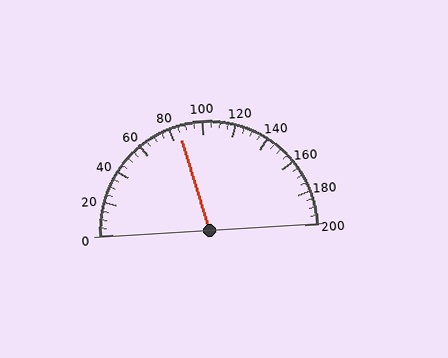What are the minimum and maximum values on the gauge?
The gauge ranges from 0 to 200.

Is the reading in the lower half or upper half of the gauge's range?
The reading is in the lower half of the range (0 to 200).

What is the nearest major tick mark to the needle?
The nearest major tick mark is 80.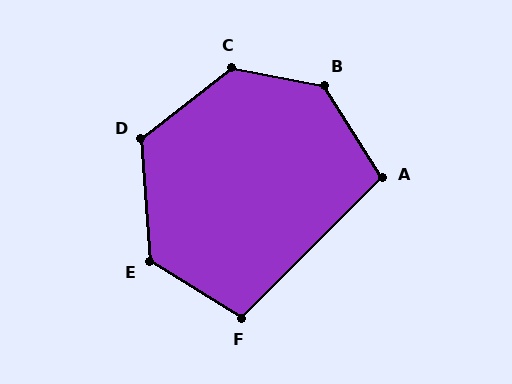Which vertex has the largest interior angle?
B, at approximately 133 degrees.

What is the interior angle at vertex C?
Approximately 131 degrees (obtuse).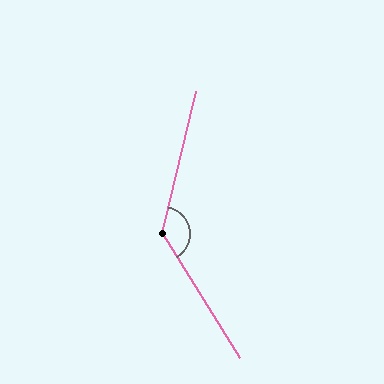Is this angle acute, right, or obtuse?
It is obtuse.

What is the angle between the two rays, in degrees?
Approximately 135 degrees.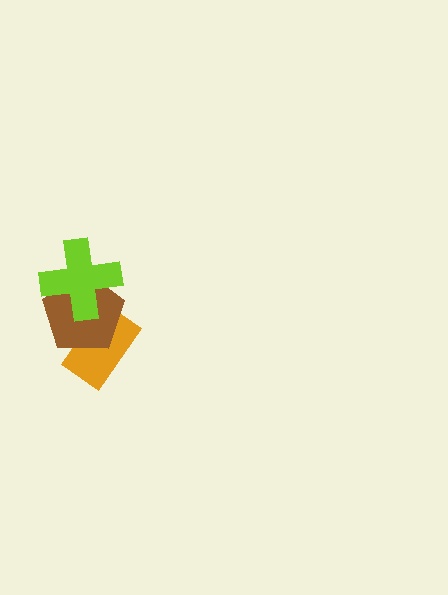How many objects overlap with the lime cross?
2 objects overlap with the lime cross.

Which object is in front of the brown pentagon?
The lime cross is in front of the brown pentagon.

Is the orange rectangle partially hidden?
Yes, it is partially covered by another shape.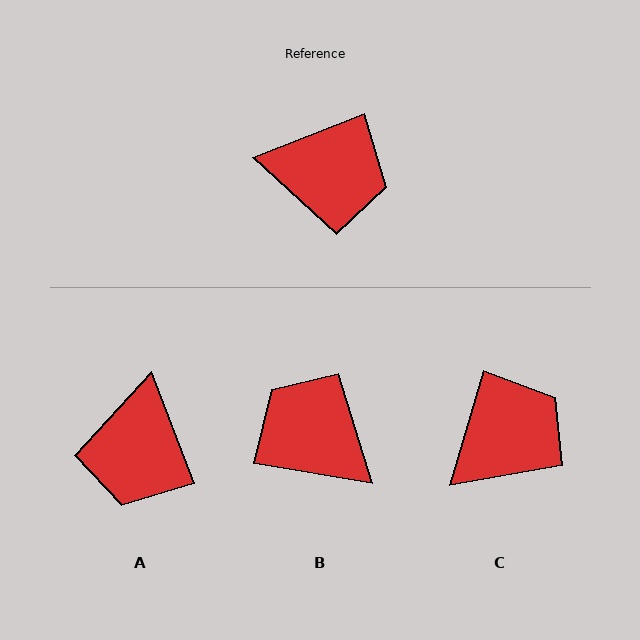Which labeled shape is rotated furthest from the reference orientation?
B, about 150 degrees away.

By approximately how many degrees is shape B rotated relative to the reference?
Approximately 150 degrees counter-clockwise.